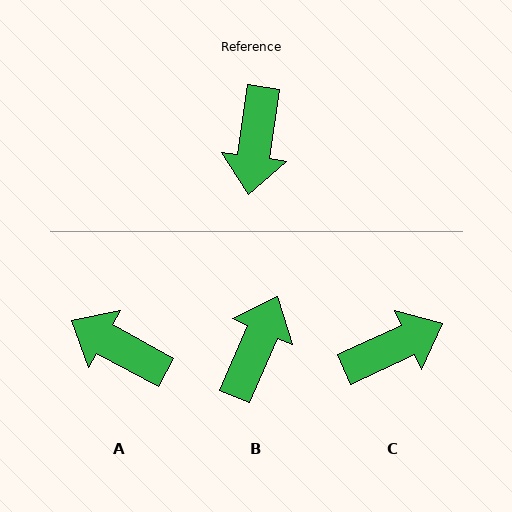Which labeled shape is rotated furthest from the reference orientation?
B, about 165 degrees away.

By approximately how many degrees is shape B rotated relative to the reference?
Approximately 165 degrees counter-clockwise.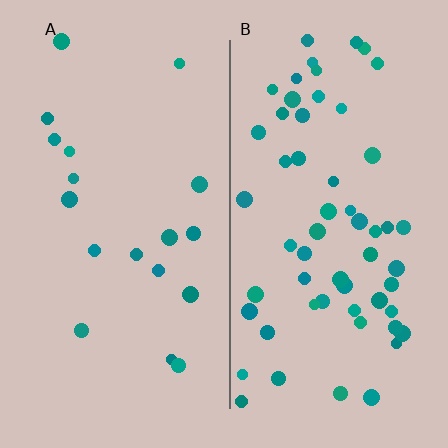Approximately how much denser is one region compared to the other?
Approximately 3.2× — region B over region A.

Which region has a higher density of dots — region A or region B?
B (the right).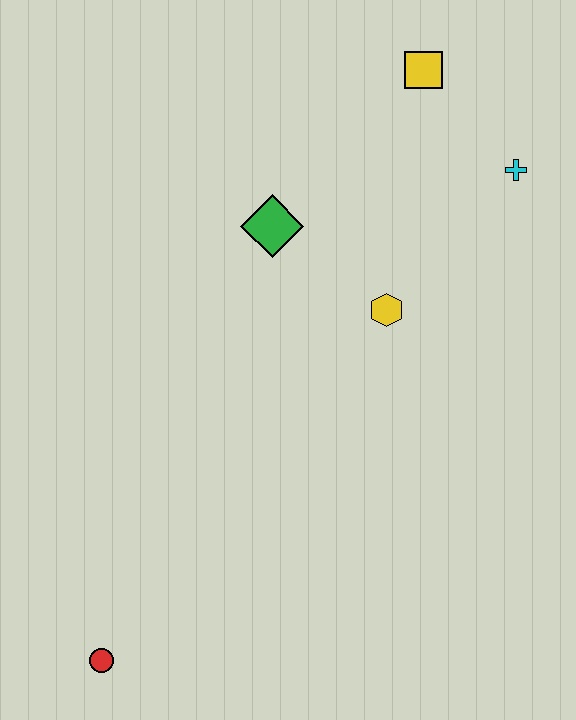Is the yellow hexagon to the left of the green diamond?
No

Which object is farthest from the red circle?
The yellow square is farthest from the red circle.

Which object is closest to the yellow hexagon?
The green diamond is closest to the yellow hexagon.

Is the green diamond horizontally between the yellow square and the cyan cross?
No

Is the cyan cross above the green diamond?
Yes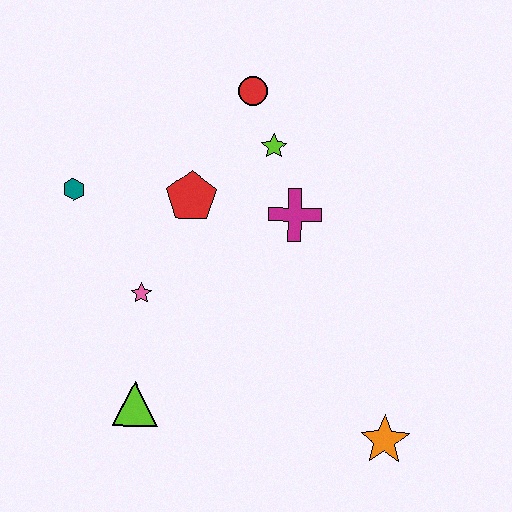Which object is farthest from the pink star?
The orange star is farthest from the pink star.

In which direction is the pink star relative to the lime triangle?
The pink star is above the lime triangle.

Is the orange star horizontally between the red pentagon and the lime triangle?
No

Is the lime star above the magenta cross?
Yes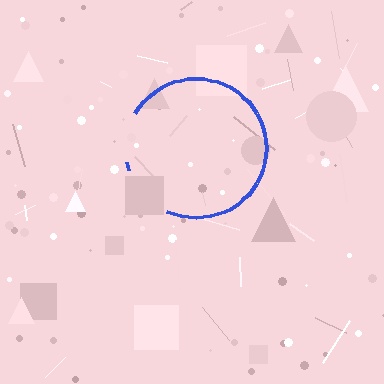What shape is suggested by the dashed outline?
The dashed outline suggests a circle.